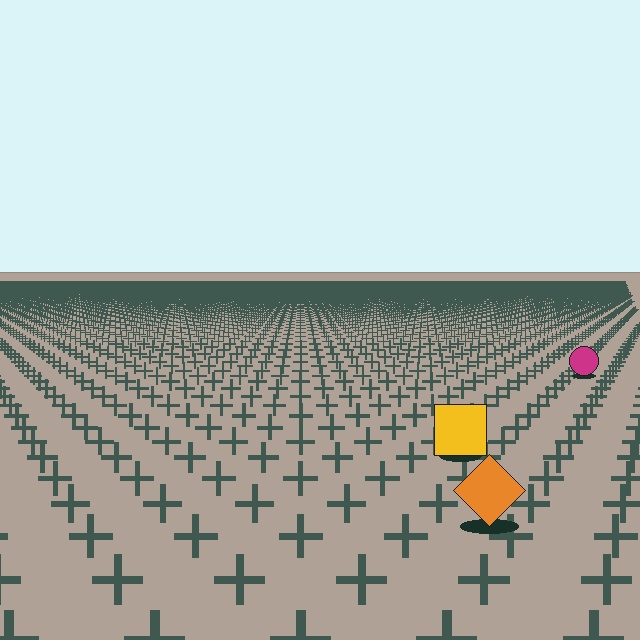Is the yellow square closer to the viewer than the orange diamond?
No. The orange diamond is closer — you can tell from the texture gradient: the ground texture is coarser near it.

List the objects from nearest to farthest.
From nearest to farthest: the orange diamond, the yellow square, the magenta circle.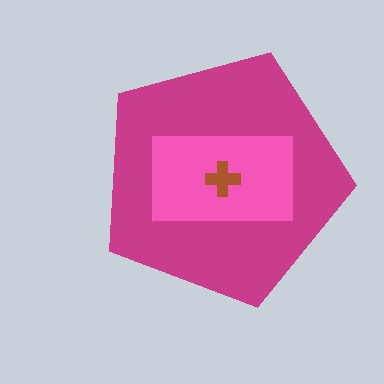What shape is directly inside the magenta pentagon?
The pink rectangle.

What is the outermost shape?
The magenta pentagon.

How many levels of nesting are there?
3.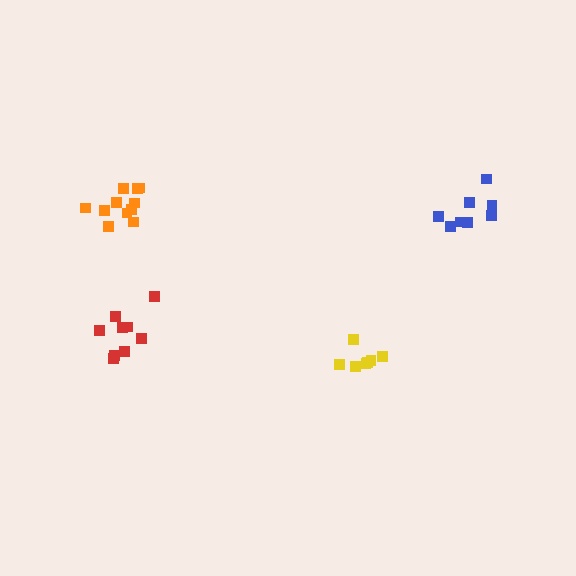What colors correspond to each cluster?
The clusters are colored: yellow, orange, red, blue.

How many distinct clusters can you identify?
There are 4 distinct clusters.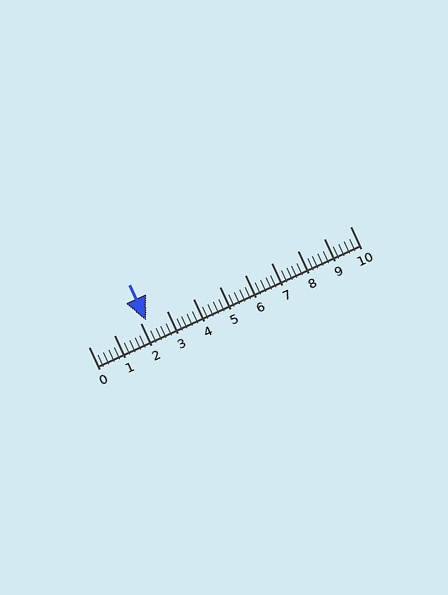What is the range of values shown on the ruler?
The ruler shows values from 0 to 10.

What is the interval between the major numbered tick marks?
The major tick marks are spaced 1 units apart.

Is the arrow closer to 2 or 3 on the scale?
The arrow is closer to 2.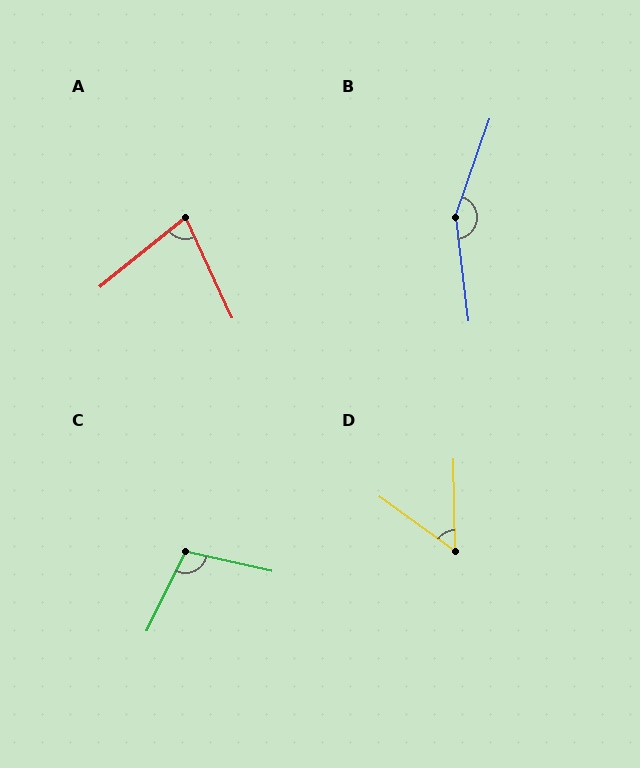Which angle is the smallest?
D, at approximately 53 degrees.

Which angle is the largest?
B, at approximately 154 degrees.